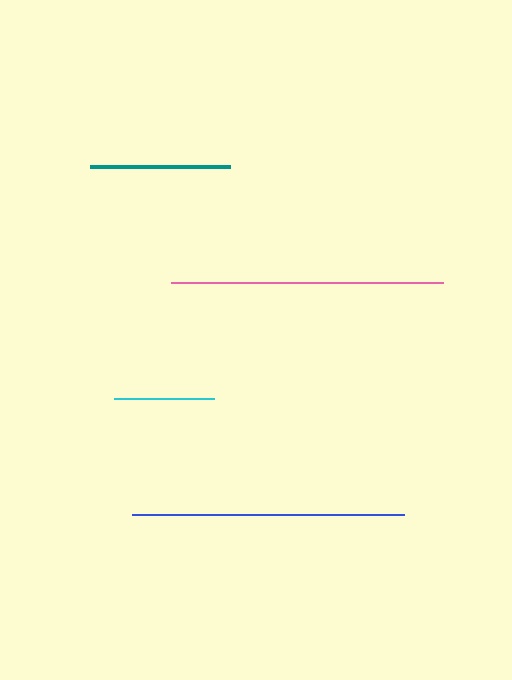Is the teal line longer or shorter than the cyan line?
The teal line is longer than the cyan line.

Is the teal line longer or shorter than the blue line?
The blue line is longer than the teal line.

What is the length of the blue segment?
The blue segment is approximately 272 pixels long.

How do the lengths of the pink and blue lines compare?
The pink and blue lines are approximately the same length.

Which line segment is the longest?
The pink line is the longest at approximately 272 pixels.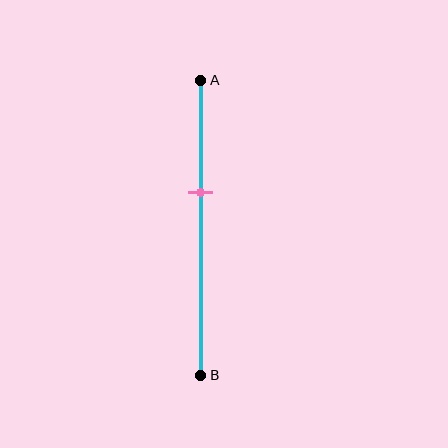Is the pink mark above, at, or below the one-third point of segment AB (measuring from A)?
The pink mark is below the one-third point of segment AB.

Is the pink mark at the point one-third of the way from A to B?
No, the mark is at about 40% from A, not at the 33% one-third point.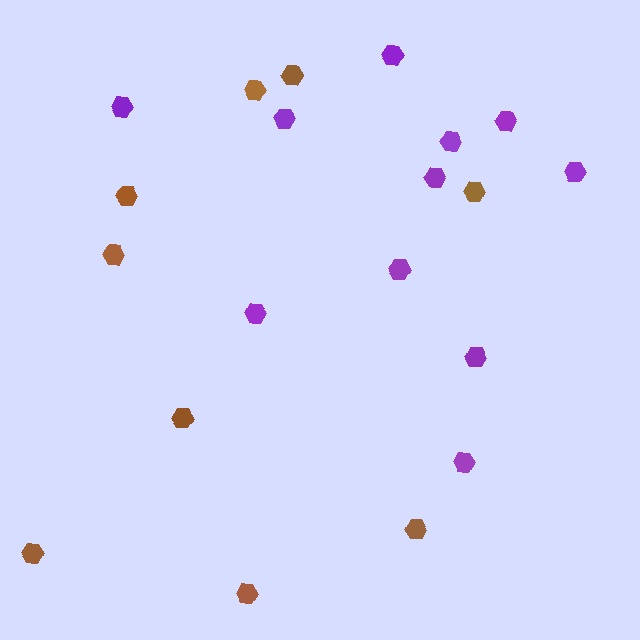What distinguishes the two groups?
There are 2 groups: one group of brown hexagons (9) and one group of purple hexagons (11).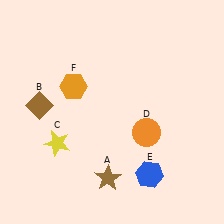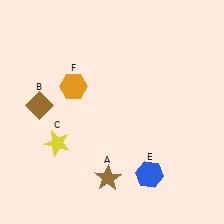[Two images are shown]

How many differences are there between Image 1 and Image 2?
There is 1 difference between the two images.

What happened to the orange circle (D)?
The orange circle (D) was removed in Image 2. It was in the bottom-right area of Image 1.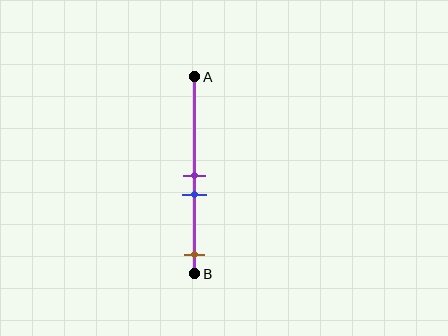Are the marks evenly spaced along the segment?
No, the marks are not evenly spaced.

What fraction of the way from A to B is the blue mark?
The blue mark is approximately 60% (0.6) of the way from A to B.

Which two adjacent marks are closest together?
The purple and blue marks are the closest adjacent pair.